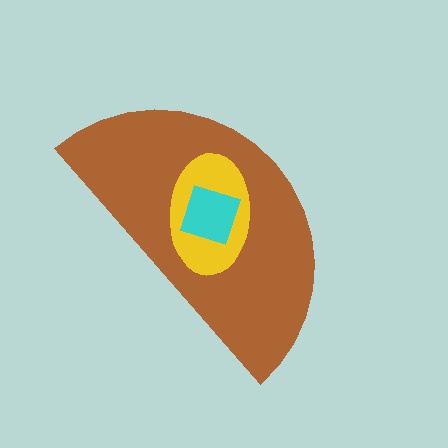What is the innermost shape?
The cyan diamond.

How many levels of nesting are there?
3.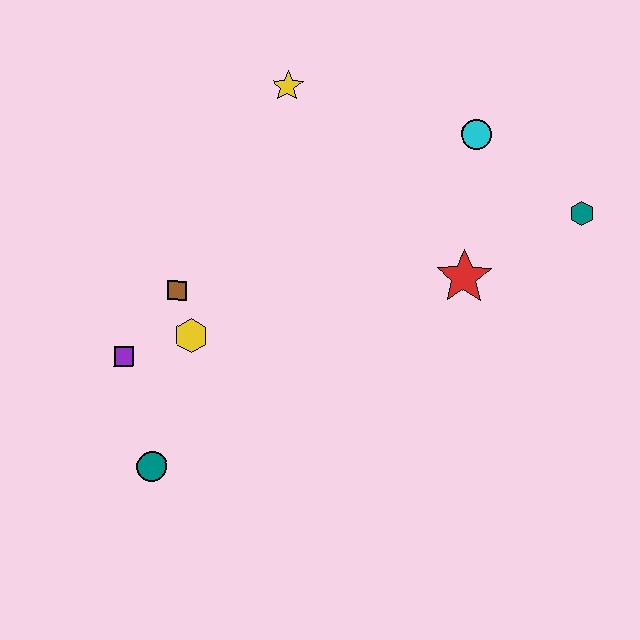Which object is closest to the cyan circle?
The teal hexagon is closest to the cyan circle.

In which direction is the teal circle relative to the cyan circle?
The teal circle is below the cyan circle.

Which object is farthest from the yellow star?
The teal circle is farthest from the yellow star.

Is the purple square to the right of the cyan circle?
No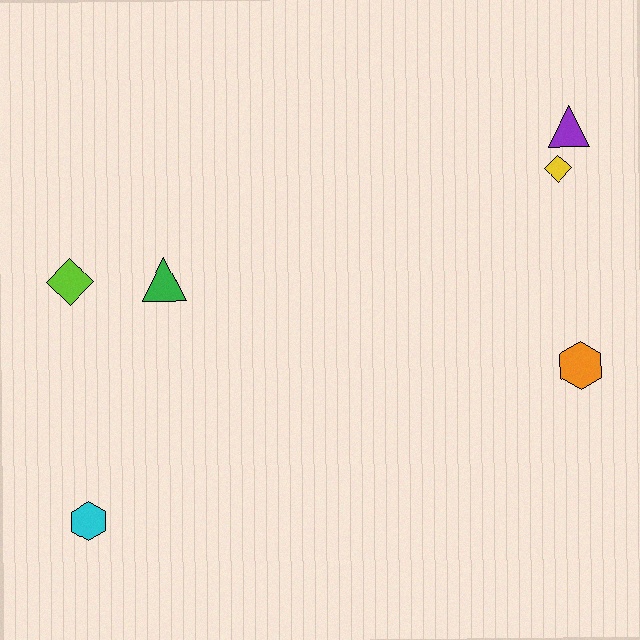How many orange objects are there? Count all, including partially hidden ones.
There is 1 orange object.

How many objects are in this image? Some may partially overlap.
There are 6 objects.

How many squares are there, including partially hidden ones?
There are no squares.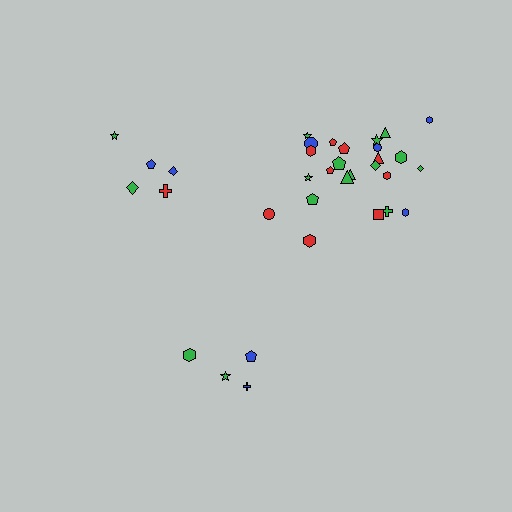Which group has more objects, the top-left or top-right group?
The top-right group.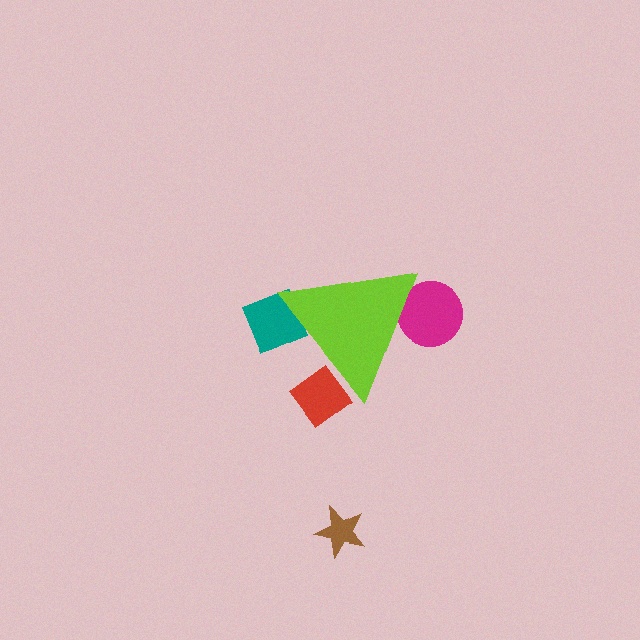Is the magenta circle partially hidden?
Yes, the magenta circle is partially hidden behind the lime triangle.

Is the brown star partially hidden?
No, the brown star is fully visible.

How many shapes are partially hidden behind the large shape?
3 shapes are partially hidden.